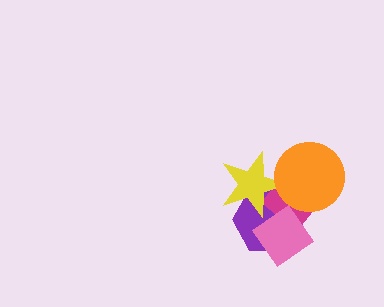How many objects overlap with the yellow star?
3 objects overlap with the yellow star.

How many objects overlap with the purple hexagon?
4 objects overlap with the purple hexagon.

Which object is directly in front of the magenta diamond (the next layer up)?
The yellow star is directly in front of the magenta diamond.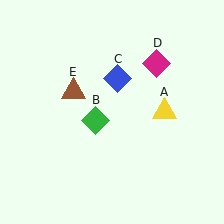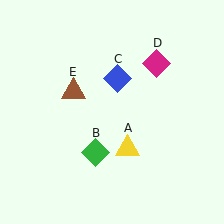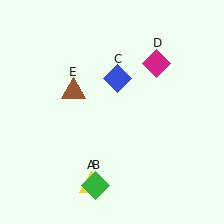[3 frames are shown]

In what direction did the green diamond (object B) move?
The green diamond (object B) moved down.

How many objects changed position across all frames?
2 objects changed position: yellow triangle (object A), green diamond (object B).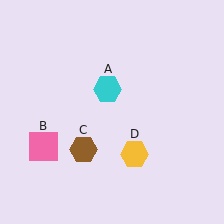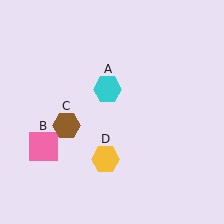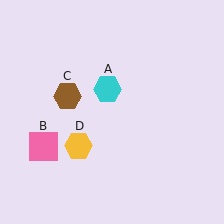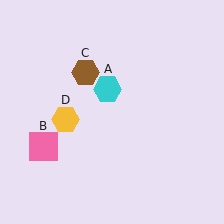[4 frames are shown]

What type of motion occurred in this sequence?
The brown hexagon (object C), yellow hexagon (object D) rotated clockwise around the center of the scene.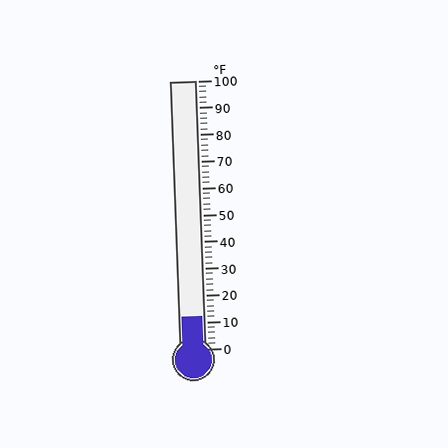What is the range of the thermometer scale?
The thermometer scale ranges from 0°F to 100°F.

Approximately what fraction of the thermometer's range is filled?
The thermometer is filled to approximately 10% of its range.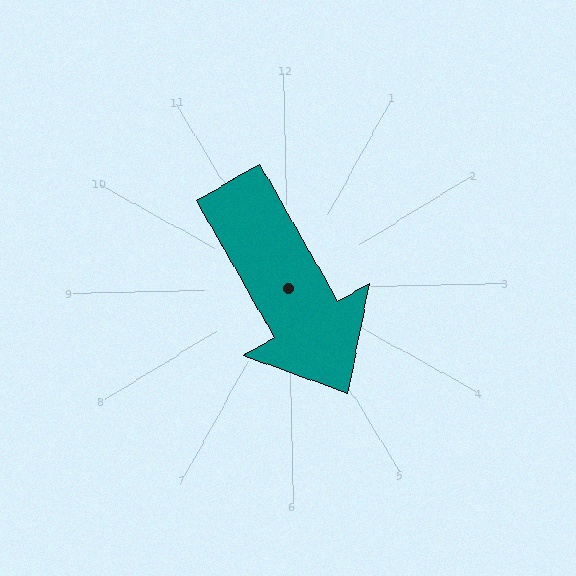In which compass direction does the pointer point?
Southeast.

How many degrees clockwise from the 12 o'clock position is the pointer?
Approximately 152 degrees.